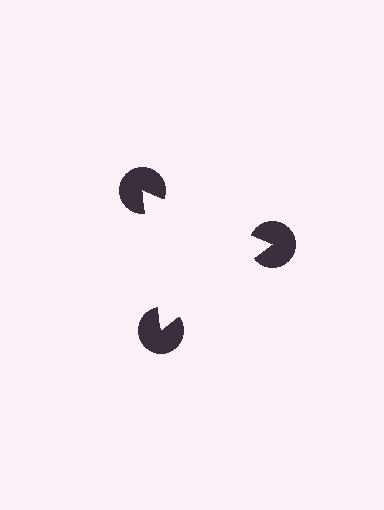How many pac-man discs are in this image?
There are 3 — one at each vertex of the illusory triangle.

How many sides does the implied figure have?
3 sides.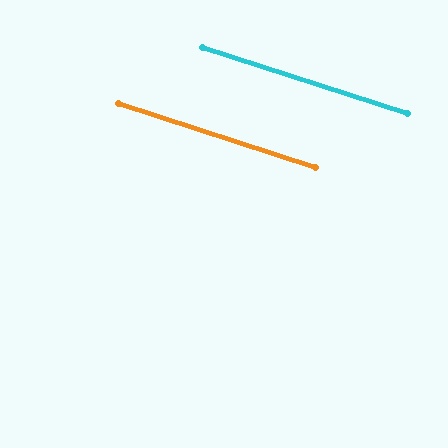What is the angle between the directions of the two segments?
Approximately 0 degrees.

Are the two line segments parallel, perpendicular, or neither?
Parallel — their directions differ by only 0.1°.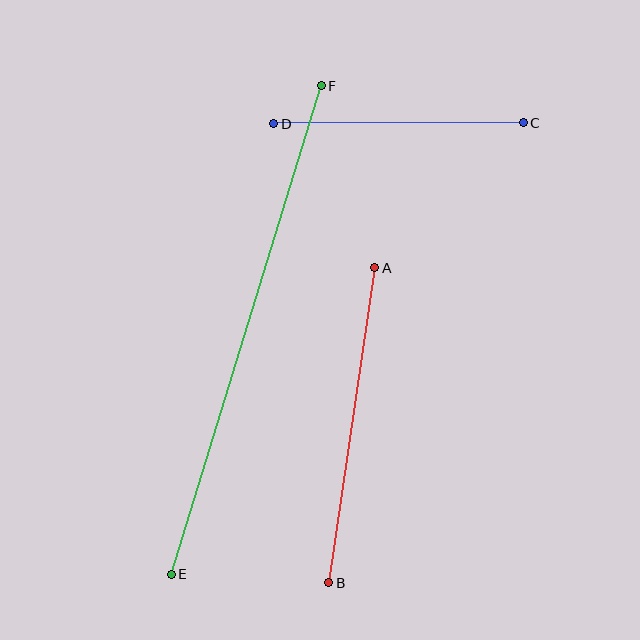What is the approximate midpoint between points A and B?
The midpoint is at approximately (352, 425) pixels.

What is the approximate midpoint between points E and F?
The midpoint is at approximately (246, 330) pixels.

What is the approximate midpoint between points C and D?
The midpoint is at approximately (399, 123) pixels.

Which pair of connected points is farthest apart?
Points E and F are farthest apart.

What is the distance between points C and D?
The distance is approximately 249 pixels.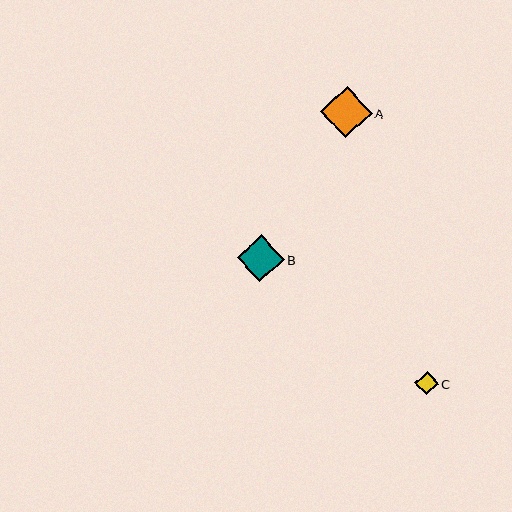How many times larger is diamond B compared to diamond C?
Diamond B is approximately 2.0 times the size of diamond C.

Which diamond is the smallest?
Diamond C is the smallest with a size of approximately 23 pixels.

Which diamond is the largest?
Diamond A is the largest with a size of approximately 51 pixels.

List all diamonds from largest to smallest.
From largest to smallest: A, B, C.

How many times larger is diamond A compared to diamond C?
Diamond A is approximately 2.2 times the size of diamond C.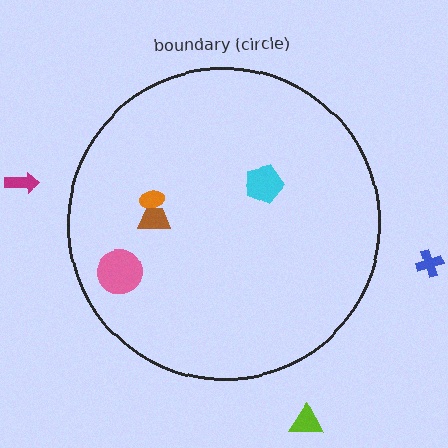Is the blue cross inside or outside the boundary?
Outside.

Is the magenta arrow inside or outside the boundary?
Outside.